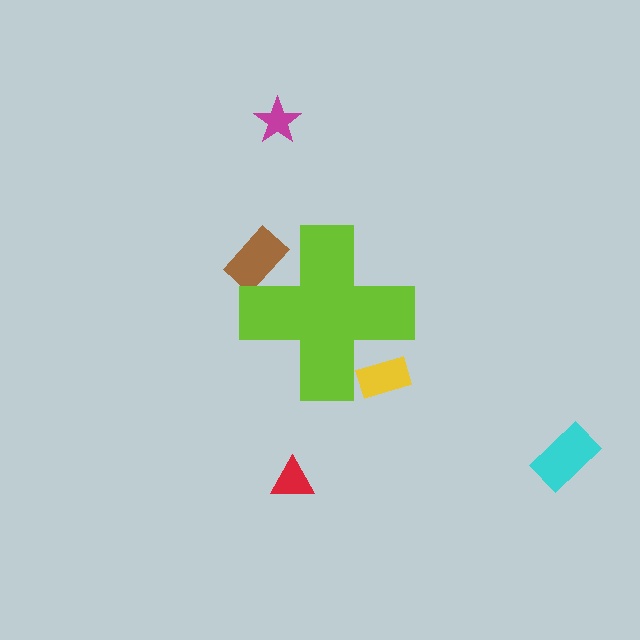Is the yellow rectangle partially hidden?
Yes, the yellow rectangle is partially hidden behind the lime cross.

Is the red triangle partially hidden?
No, the red triangle is fully visible.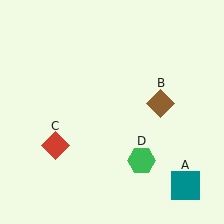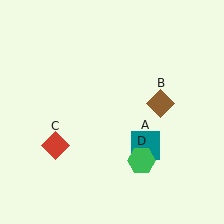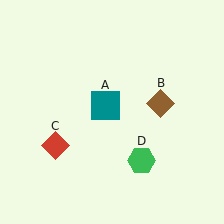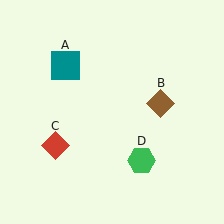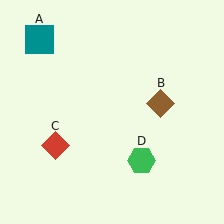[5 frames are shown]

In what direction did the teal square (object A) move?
The teal square (object A) moved up and to the left.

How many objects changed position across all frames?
1 object changed position: teal square (object A).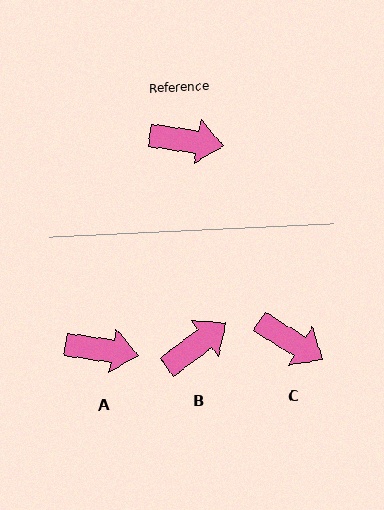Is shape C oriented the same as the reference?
No, it is off by about 23 degrees.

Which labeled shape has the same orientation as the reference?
A.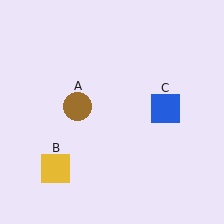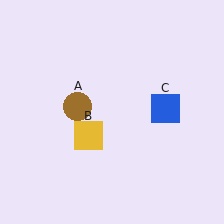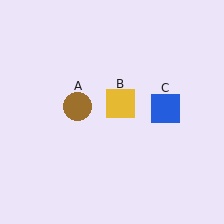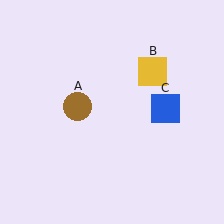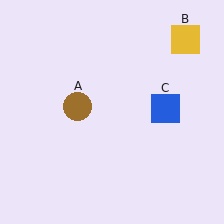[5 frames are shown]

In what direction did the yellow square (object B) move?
The yellow square (object B) moved up and to the right.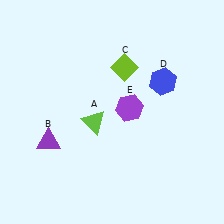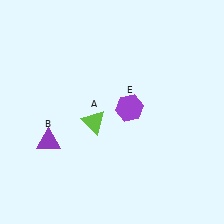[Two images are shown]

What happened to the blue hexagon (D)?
The blue hexagon (D) was removed in Image 2. It was in the top-right area of Image 1.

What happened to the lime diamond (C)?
The lime diamond (C) was removed in Image 2. It was in the top-right area of Image 1.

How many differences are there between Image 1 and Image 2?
There are 2 differences between the two images.